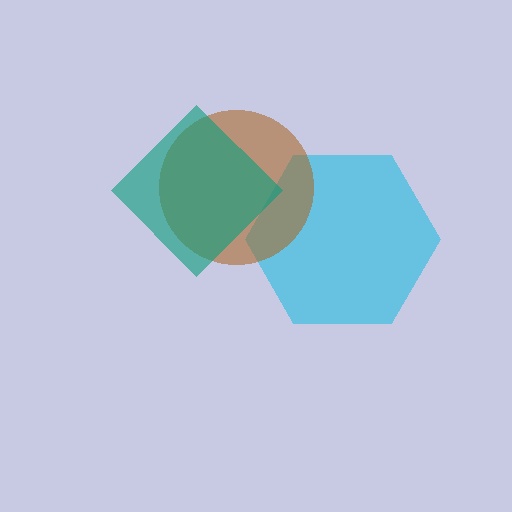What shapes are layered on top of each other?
The layered shapes are: a cyan hexagon, a brown circle, a teal diamond.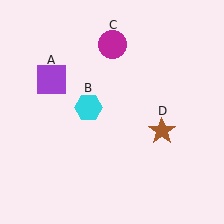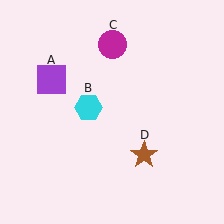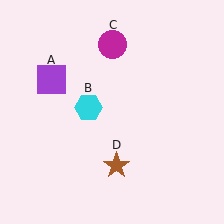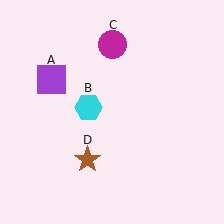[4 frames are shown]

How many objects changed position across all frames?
1 object changed position: brown star (object D).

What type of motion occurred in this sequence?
The brown star (object D) rotated clockwise around the center of the scene.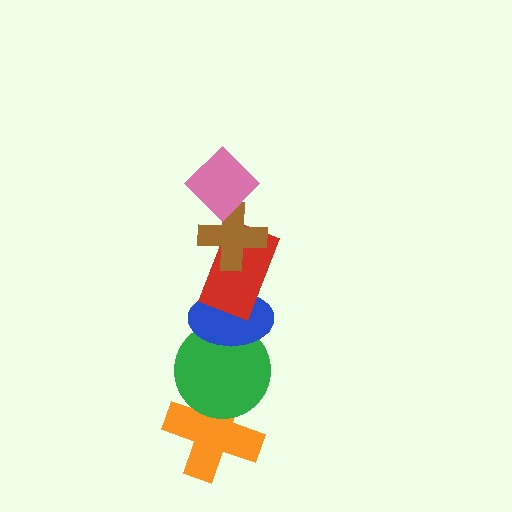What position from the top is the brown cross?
The brown cross is 2nd from the top.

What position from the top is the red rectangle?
The red rectangle is 3rd from the top.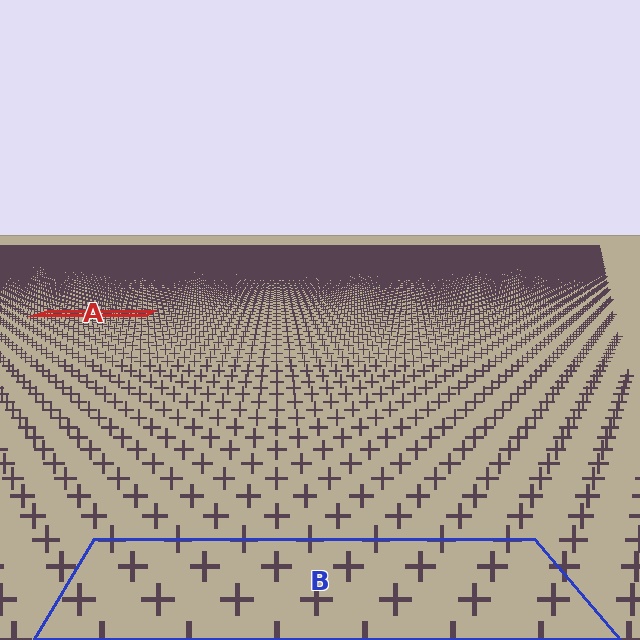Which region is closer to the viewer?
Region B is closer. The texture elements there are larger and more spread out.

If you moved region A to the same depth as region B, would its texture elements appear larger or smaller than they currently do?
They would appear larger. At a closer depth, the same texture elements are projected at a bigger on-screen size.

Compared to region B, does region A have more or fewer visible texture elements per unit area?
Region A has more texture elements per unit area — they are packed more densely because it is farther away.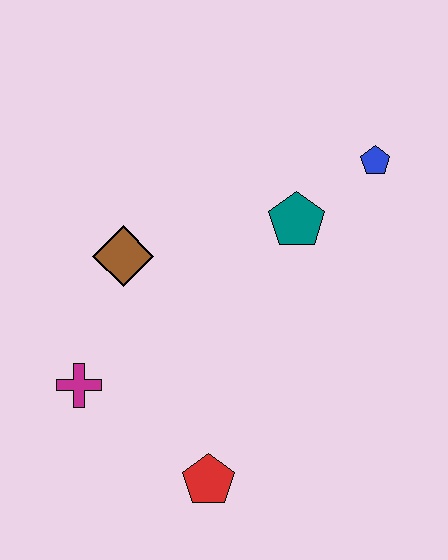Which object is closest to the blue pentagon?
The teal pentagon is closest to the blue pentagon.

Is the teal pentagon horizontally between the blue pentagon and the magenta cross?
Yes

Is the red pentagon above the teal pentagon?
No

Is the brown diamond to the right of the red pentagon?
No